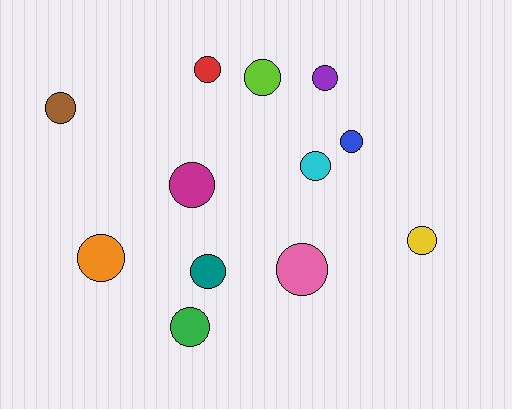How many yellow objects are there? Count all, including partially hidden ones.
There is 1 yellow object.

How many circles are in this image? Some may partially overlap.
There are 12 circles.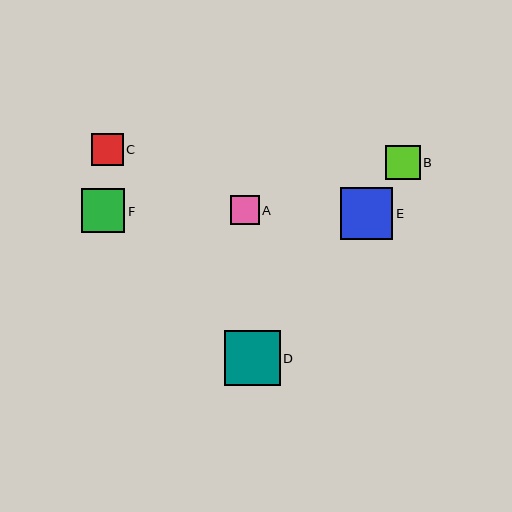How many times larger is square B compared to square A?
Square B is approximately 1.2 times the size of square A.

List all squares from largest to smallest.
From largest to smallest: D, E, F, B, C, A.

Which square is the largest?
Square D is the largest with a size of approximately 55 pixels.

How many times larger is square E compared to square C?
Square E is approximately 1.6 times the size of square C.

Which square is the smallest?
Square A is the smallest with a size of approximately 29 pixels.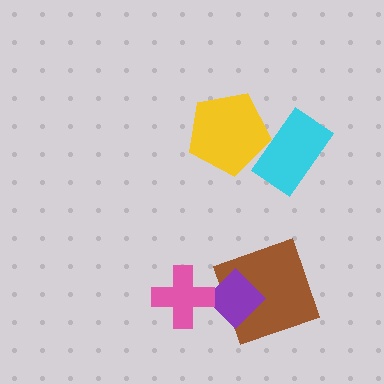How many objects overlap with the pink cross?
1 object overlaps with the pink cross.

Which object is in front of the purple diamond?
The pink cross is in front of the purple diamond.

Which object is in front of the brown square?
The purple diamond is in front of the brown square.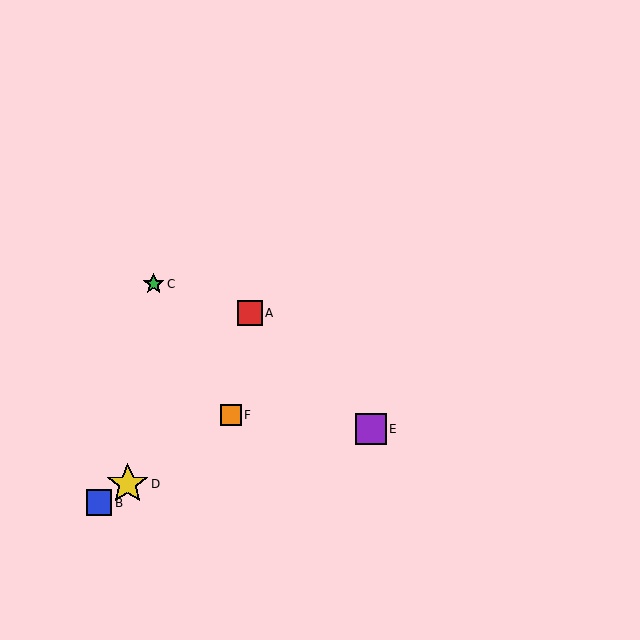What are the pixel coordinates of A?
Object A is at (250, 313).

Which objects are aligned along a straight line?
Objects B, D, F are aligned along a straight line.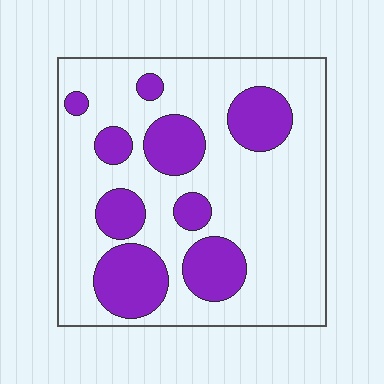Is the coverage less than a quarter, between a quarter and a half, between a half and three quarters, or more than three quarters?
Between a quarter and a half.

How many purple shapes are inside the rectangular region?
9.